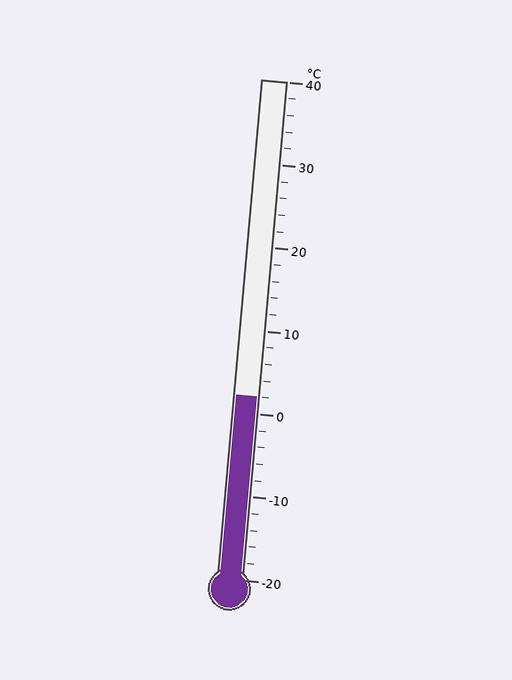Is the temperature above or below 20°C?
The temperature is below 20°C.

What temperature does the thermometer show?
The thermometer shows approximately 2°C.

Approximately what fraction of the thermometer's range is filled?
The thermometer is filled to approximately 35% of its range.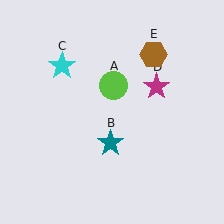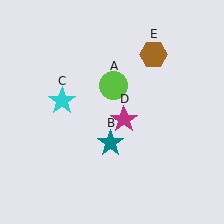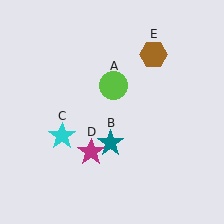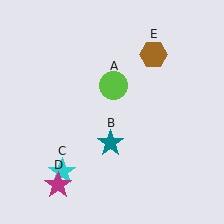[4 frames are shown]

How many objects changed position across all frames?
2 objects changed position: cyan star (object C), magenta star (object D).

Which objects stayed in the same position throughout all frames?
Lime circle (object A) and teal star (object B) and brown hexagon (object E) remained stationary.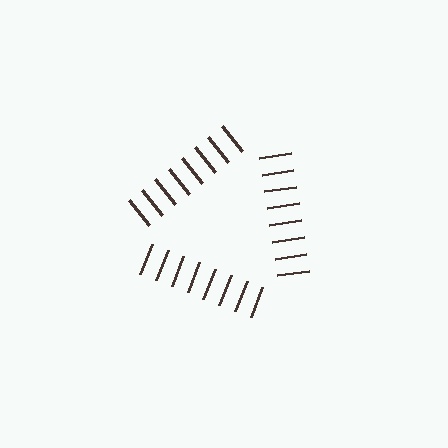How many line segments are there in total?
24 — 8 along each of the 3 edges.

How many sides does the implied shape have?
3 sides — the line-ends trace a triangle.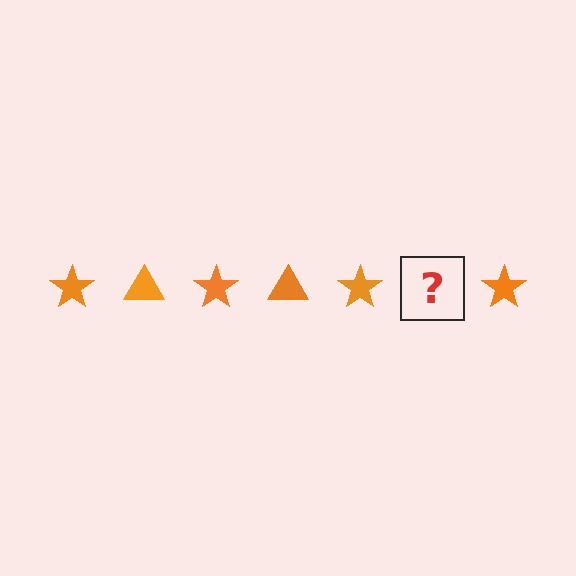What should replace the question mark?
The question mark should be replaced with an orange triangle.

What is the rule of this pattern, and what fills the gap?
The rule is that the pattern cycles through star, triangle shapes in orange. The gap should be filled with an orange triangle.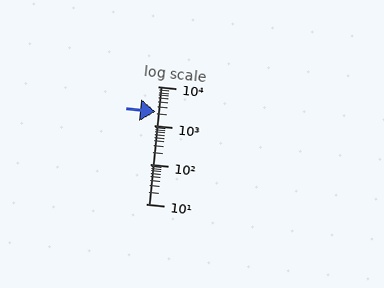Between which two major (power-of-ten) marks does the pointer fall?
The pointer is between 1000 and 10000.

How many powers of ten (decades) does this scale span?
The scale spans 3 decades, from 10 to 10000.